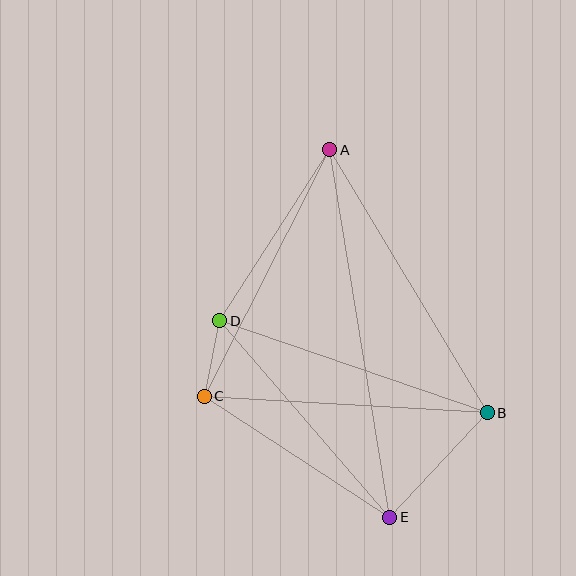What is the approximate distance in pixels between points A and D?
The distance between A and D is approximately 203 pixels.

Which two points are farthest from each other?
Points A and E are farthest from each other.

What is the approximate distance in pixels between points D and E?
The distance between D and E is approximately 260 pixels.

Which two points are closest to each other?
Points C and D are closest to each other.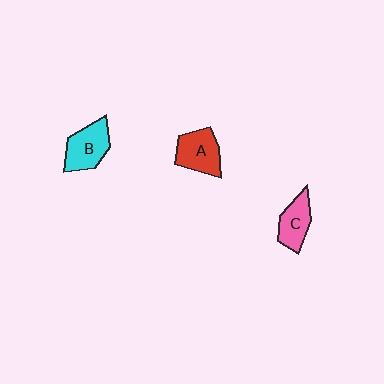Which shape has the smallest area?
Shape C (pink).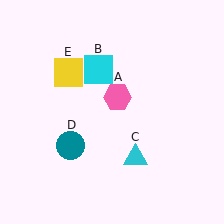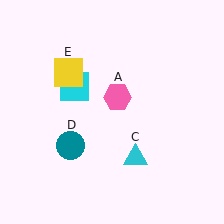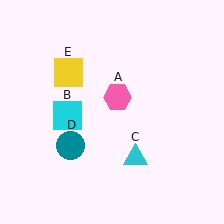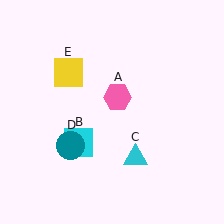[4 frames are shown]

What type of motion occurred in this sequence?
The cyan square (object B) rotated counterclockwise around the center of the scene.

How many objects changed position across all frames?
1 object changed position: cyan square (object B).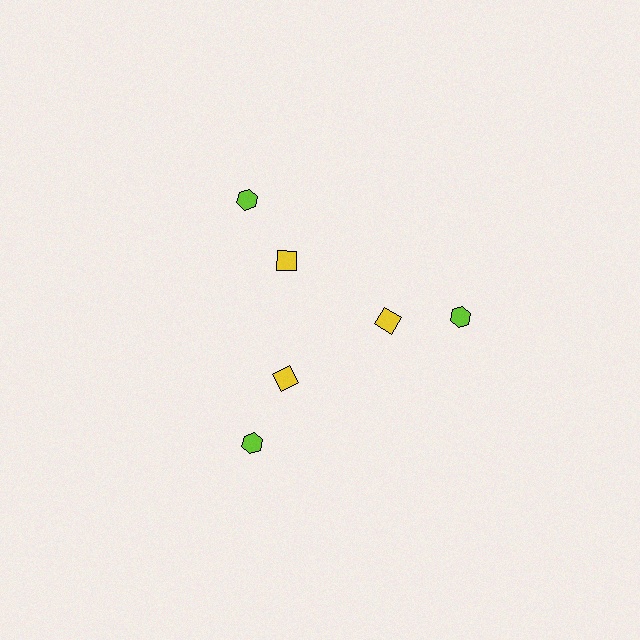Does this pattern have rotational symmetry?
Yes, this pattern has 3-fold rotational symmetry. It looks the same after rotating 120 degrees around the center.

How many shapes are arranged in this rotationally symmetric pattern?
There are 6 shapes, arranged in 3 groups of 2.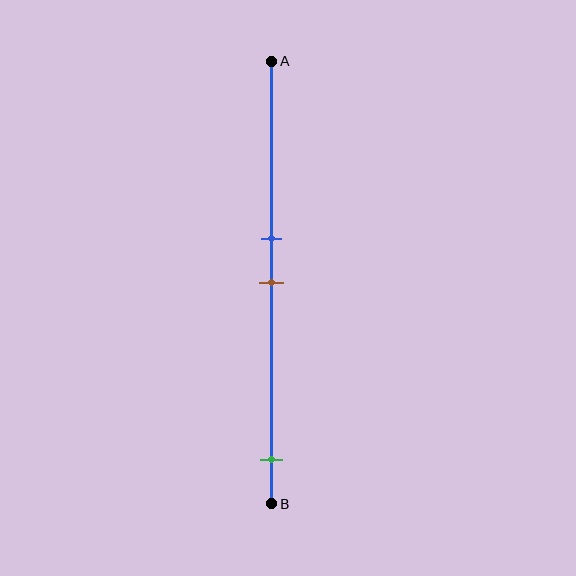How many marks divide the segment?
There are 3 marks dividing the segment.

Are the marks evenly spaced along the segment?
No, the marks are not evenly spaced.